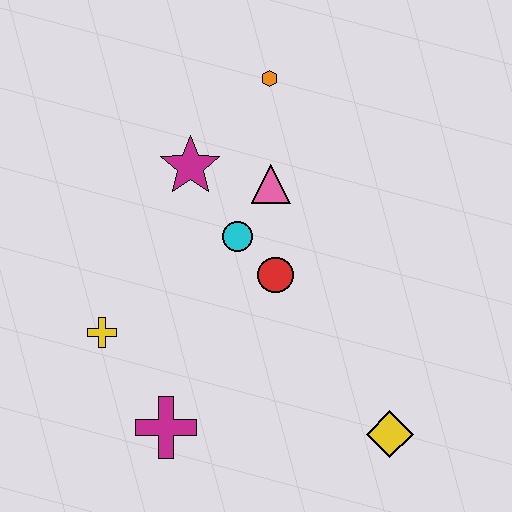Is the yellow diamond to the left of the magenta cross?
No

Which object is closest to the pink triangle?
The cyan circle is closest to the pink triangle.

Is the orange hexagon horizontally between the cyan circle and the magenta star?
No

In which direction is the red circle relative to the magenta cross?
The red circle is above the magenta cross.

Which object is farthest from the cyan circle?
The yellow diamond is farthest from the cyan circle.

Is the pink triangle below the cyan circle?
No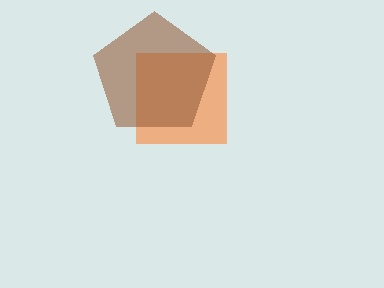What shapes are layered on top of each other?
The layered shapes are: an orange square, a brown pentagon.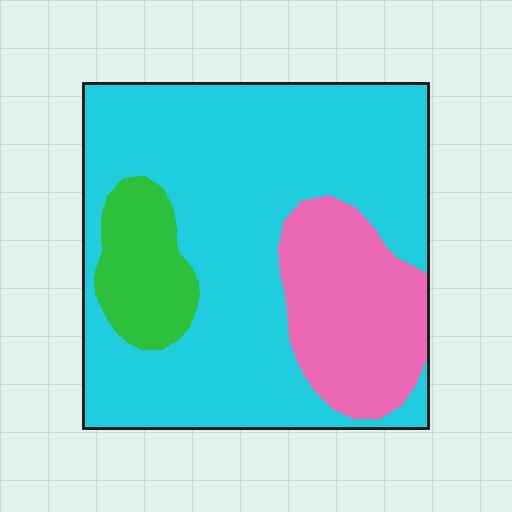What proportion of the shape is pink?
Pink takes up about one fifth (1/5) of the shape.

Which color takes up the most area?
Cyan, at roughly 70%.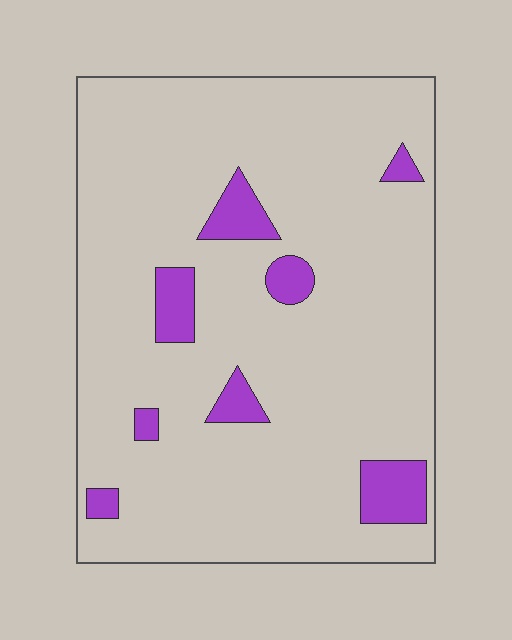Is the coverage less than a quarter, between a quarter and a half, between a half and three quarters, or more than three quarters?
Less than a quarter.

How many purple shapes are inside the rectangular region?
8.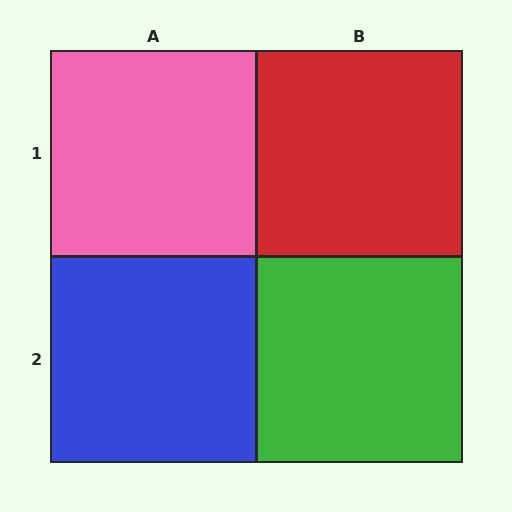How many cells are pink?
1 cell is pink.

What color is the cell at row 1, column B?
Red.